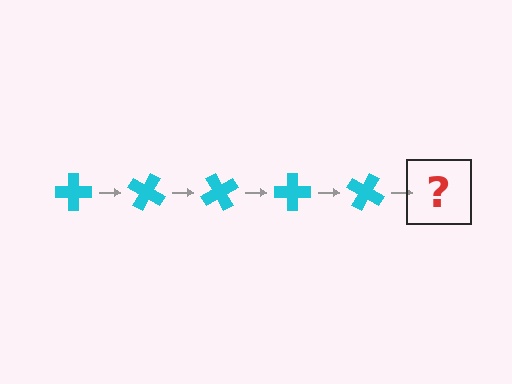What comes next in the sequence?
The next element should be a cyan cross rotated 150 degrees.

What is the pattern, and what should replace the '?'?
The pattern is that the cross rotates 30 degrees each step. The '?' should be a cyan cross rotated 150 degrees.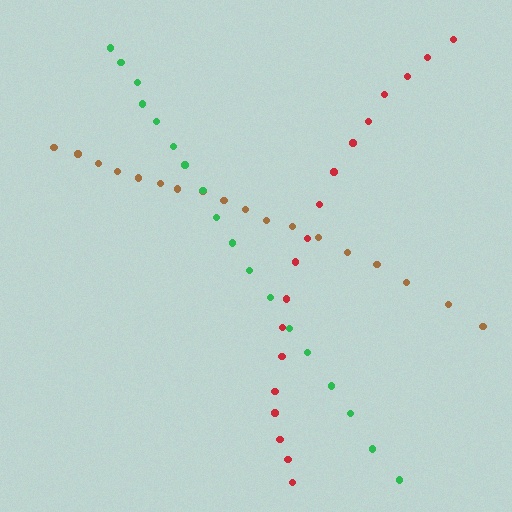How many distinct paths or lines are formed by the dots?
There are 3 distinct paths.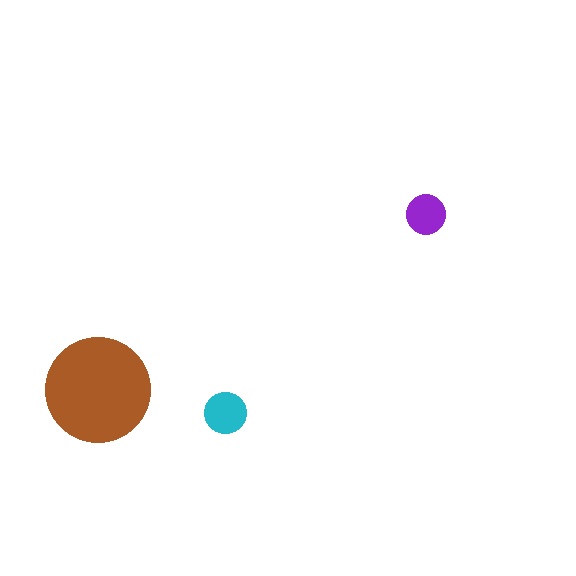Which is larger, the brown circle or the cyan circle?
The brown one.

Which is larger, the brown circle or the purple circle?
The brown one.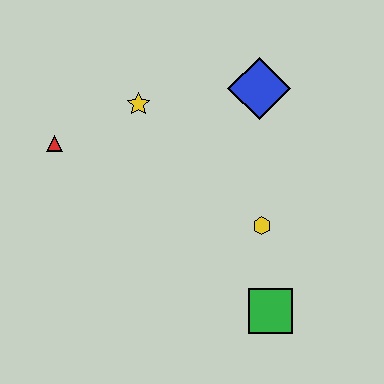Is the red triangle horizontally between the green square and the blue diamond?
No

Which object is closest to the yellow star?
The red triangle is closest to the yellow star.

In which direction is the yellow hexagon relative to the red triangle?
The yellow hexagon is to the right of the red triangle.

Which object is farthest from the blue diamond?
The green square is farthest from the blue diamond.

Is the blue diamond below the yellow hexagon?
No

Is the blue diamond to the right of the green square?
No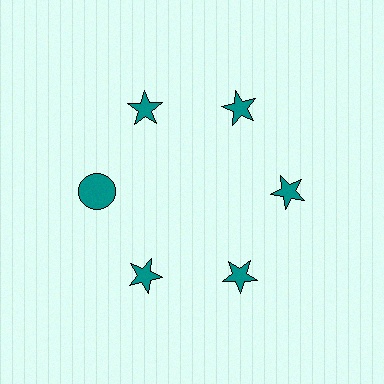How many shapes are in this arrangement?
There are 6 shapes arranged in a ring pattern.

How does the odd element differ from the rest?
It has a different shape: circle instead of star.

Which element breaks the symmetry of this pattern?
The teal circle at roughly the 9 o'clock position breaks the symmetry. All other shapes are teal stars.